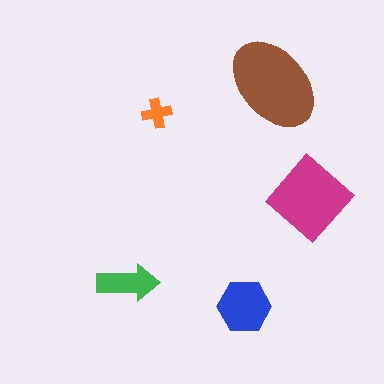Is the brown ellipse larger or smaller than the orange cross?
Larger.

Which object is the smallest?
The orange cross.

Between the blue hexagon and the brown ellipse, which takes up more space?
The brown ellipse.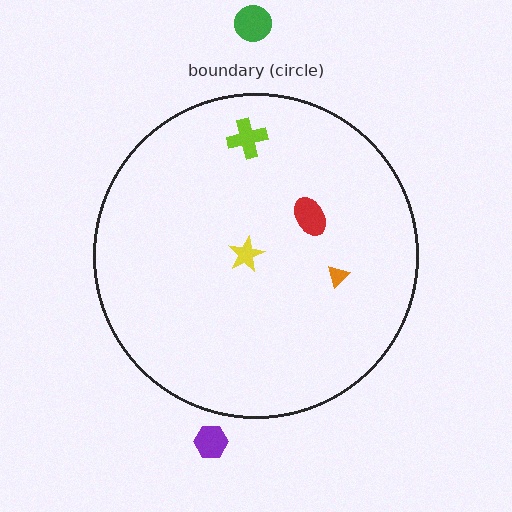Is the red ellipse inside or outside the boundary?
Inside.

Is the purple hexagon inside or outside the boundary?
Outside.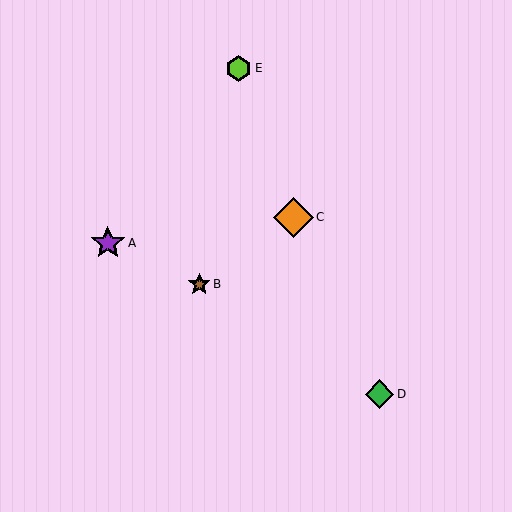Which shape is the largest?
The orange diamond (labeled C) is the largest.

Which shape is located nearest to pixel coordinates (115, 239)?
The purple star (labeled A) at (108, 243) is nearest to that location.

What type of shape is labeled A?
Shape A is a purple star.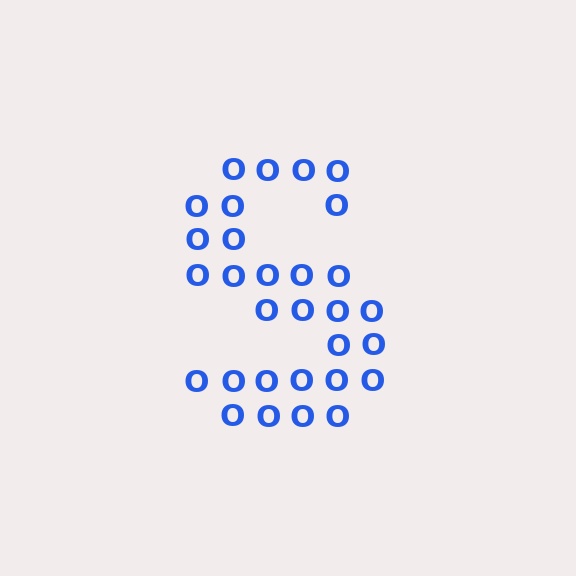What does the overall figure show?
The overall figure shows the letter S.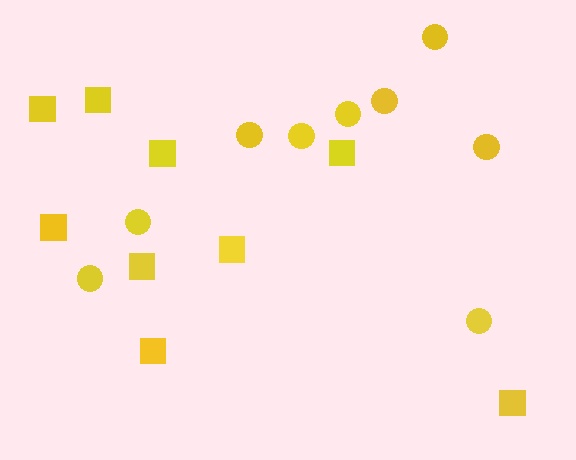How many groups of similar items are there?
There are 2 groups: one group of squares (9) and one group of circles (9).